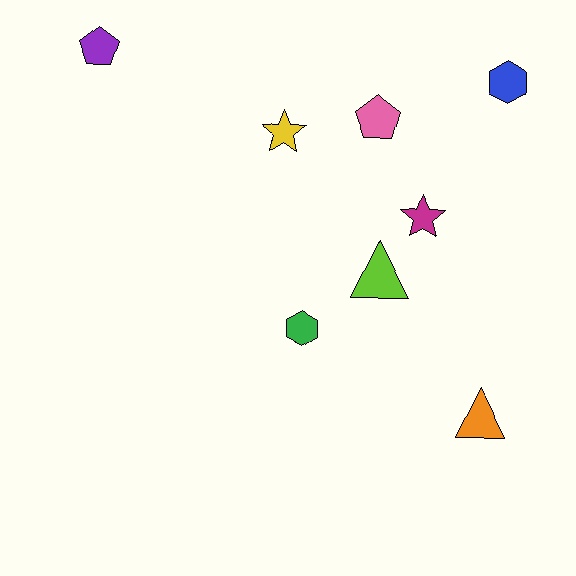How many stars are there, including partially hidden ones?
There are 2 stars.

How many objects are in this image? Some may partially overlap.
There are 8 objects.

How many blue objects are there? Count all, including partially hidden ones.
There is 1 blue object.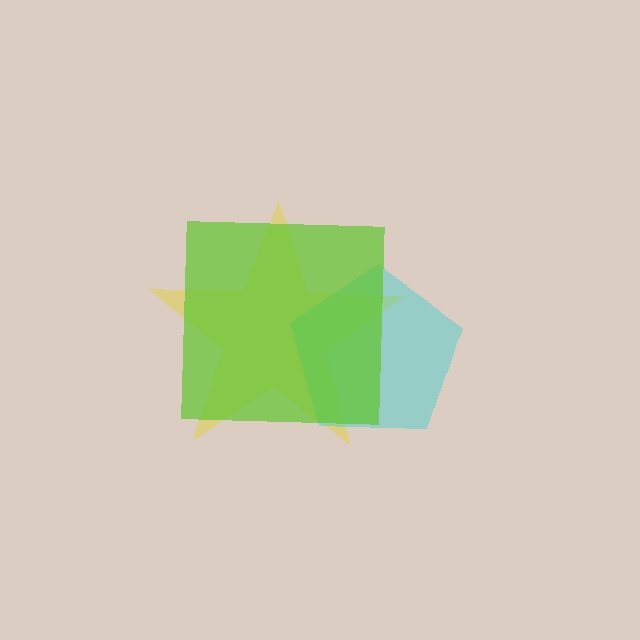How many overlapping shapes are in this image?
There are 3 overlapping shapes in the image.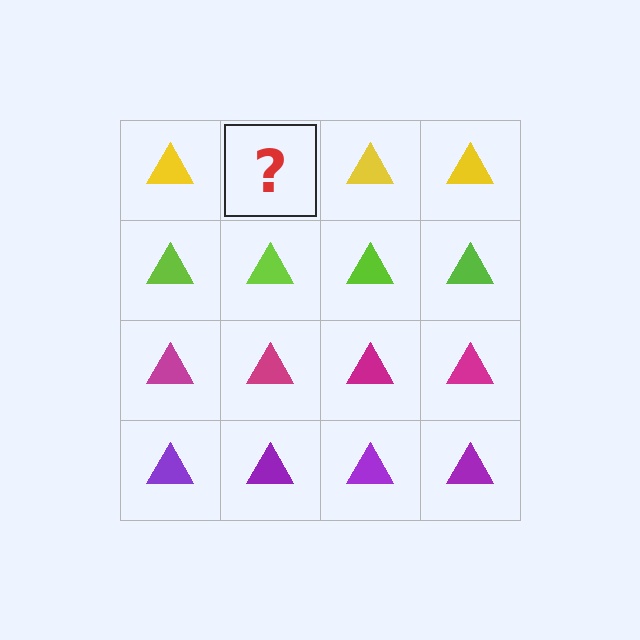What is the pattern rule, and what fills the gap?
The rule is that each row has a consistent color. The gap should be filled with a yellow triangle.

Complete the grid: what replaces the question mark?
The question mark should be replaced with a yellow triangle.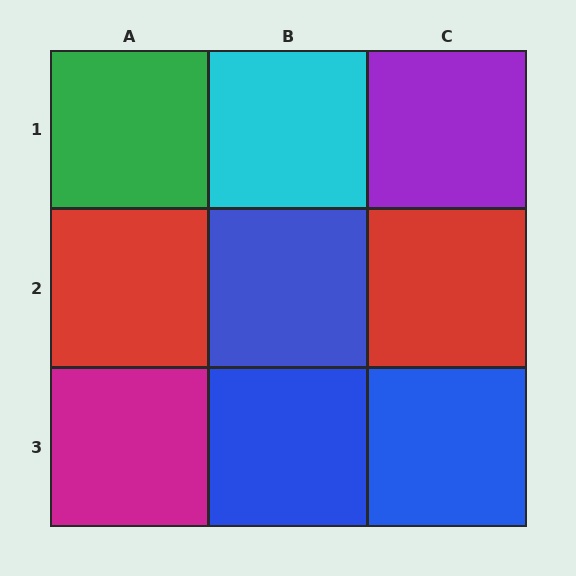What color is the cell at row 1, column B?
Cyan.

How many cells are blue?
3 cells are blue.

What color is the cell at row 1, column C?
Purple.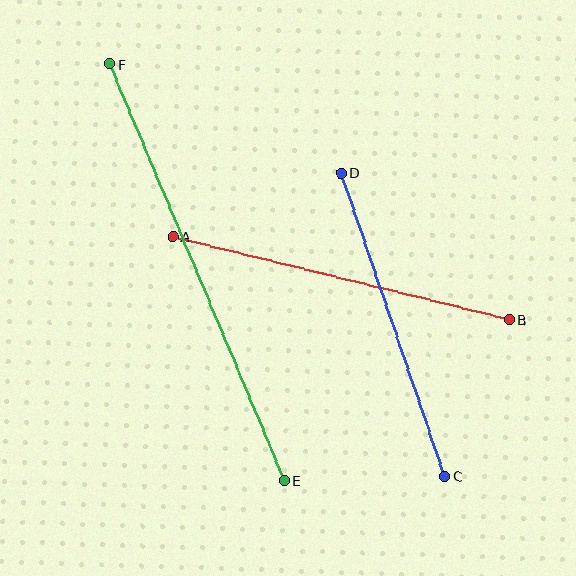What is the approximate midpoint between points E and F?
The midpoint is at approximately (197, 272) pixels.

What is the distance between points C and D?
The distance is approximately 321 pixels.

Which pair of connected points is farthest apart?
Points E and F are farthest apart.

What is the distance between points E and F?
The distance is approximately 452 pixels.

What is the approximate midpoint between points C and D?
The midpoint is at approximately (393, 325) pixels.